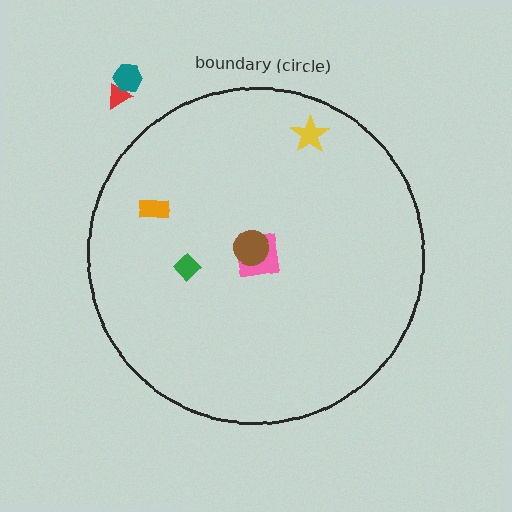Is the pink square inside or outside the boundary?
Inside.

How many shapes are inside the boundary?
5 inside, 2 outside.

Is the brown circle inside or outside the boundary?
Inside.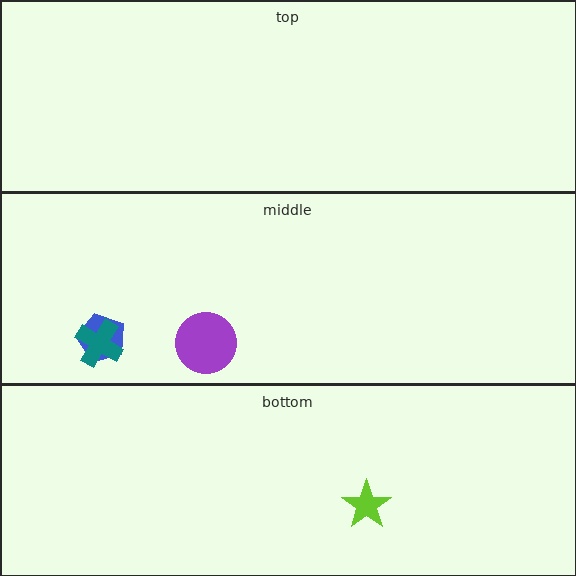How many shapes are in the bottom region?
1.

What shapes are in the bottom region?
The lime star.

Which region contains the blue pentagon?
The middle region.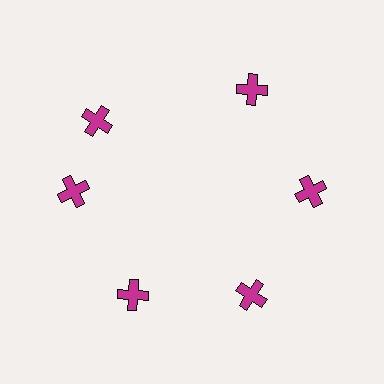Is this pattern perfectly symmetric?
No. The 6 magenta crosses are arranged in a ring, but one element near the 11 o'clock position is rotated out of alignment along the ring, breaking the 6-fold rotational symmetry.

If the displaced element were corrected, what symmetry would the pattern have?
It would have 6-fold rotational symmetry — the pattern would map onto itself every 60 degrees.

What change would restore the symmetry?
The symmetry would be restored by rotating it back into even spacing with its neighbors so that all 6 crosses sit at equal angles and equal distance from the center.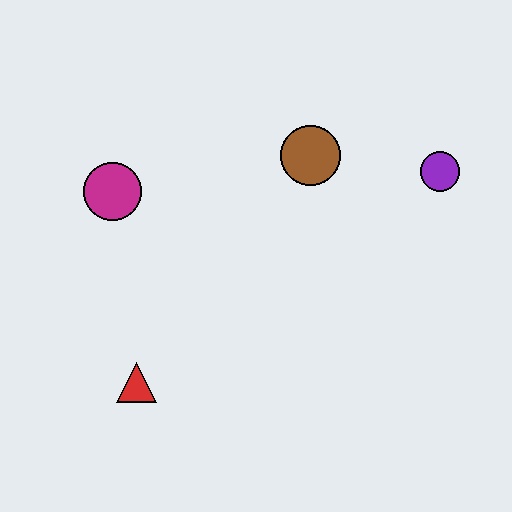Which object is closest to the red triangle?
The magenta circle is closest to the red triangle.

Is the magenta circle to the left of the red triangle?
Yes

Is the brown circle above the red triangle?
Yes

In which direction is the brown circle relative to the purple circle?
The brown circle is to the left of the purple circle.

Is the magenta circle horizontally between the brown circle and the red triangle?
No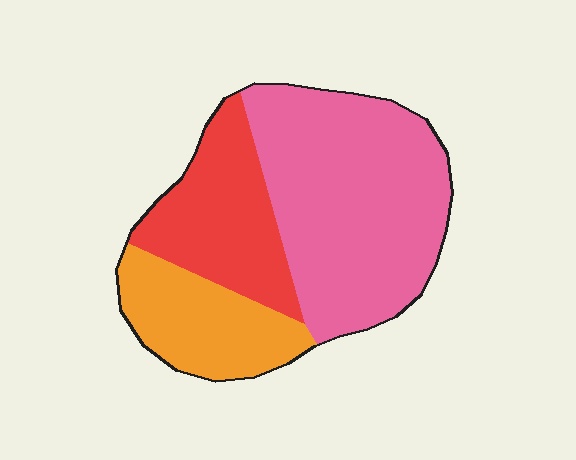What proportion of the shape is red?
Red takes up about one quarter (1/4) of the shape.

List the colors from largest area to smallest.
From largest to smallest: pink, red, orange.